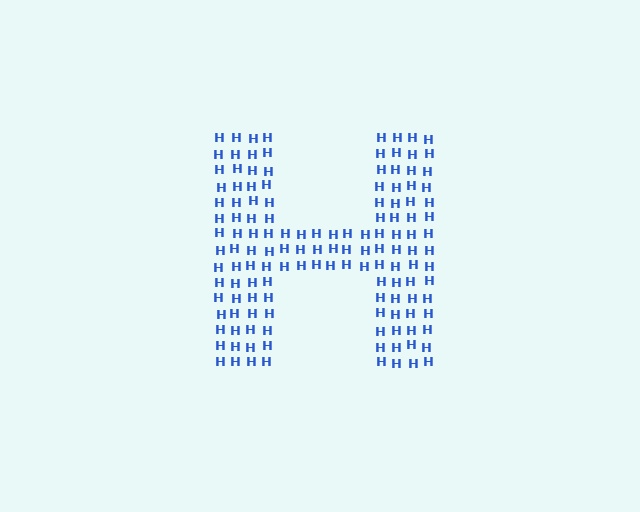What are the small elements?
The small elements are letter H's.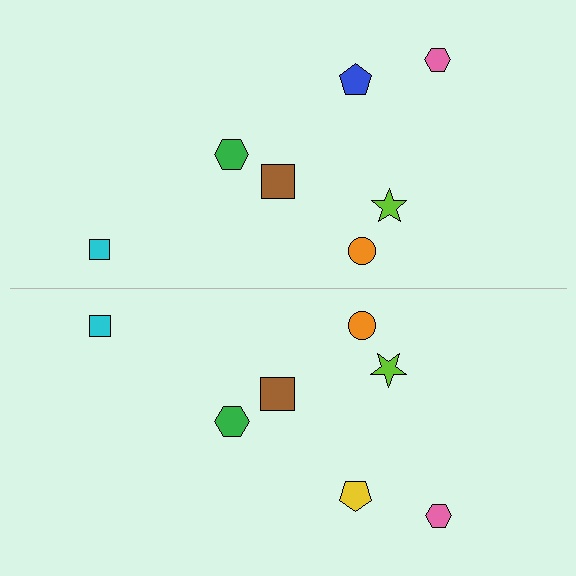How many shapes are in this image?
There are 14 shapes in this image.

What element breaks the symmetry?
The yellow pentagon on the bottom side breaks the symmetry — its mirror counterpart is blue.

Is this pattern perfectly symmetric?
No, the pattern is not perfectly symmetric. The yellow pentagon on the bottom side breaks the symmetry — its mirror counterpart is blue.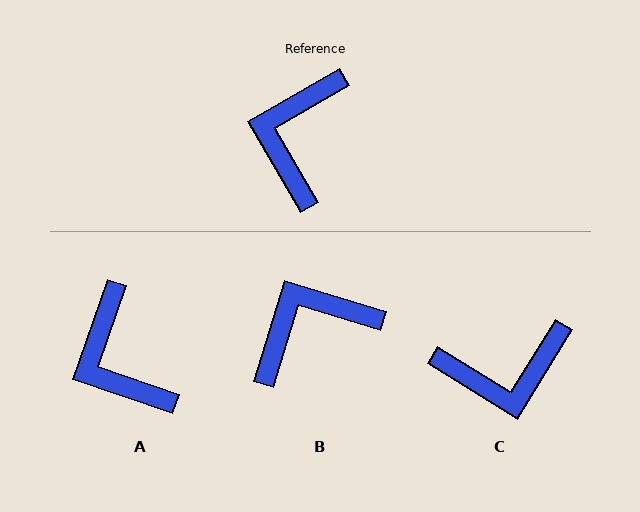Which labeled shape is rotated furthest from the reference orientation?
C, about 118 degrees away.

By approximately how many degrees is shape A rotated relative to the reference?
Approximately 41 degrees counter-clockwise.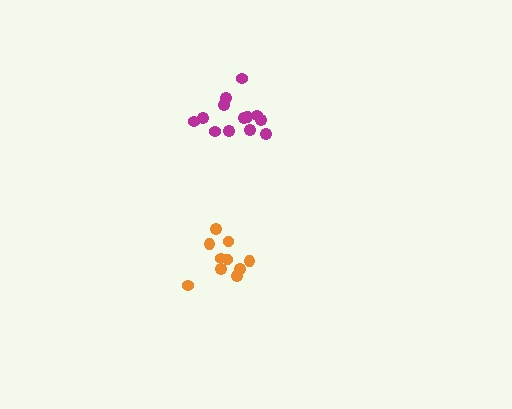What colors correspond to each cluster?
The clusters are colored: magenta, orange.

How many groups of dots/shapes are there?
There are 2 groups.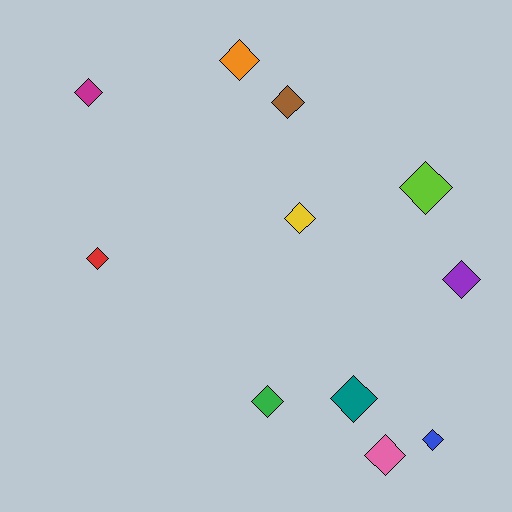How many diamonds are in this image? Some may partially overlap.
There are 11 diamonds.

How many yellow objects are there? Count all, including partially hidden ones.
There is 1 yellow object.